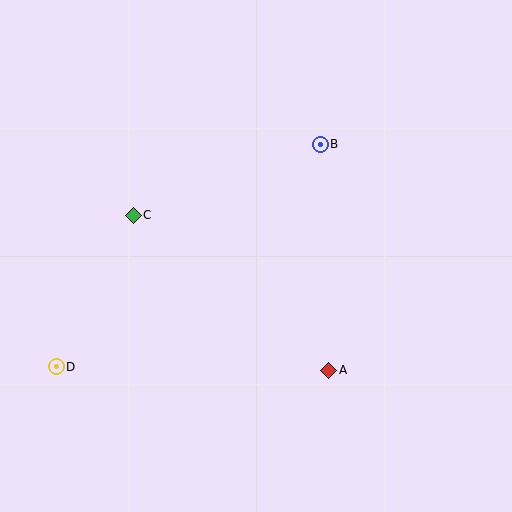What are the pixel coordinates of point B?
Point B is at (320, 144).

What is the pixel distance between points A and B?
The distance between A and B is 226 pixels.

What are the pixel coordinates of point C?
Point C is at (133, 215).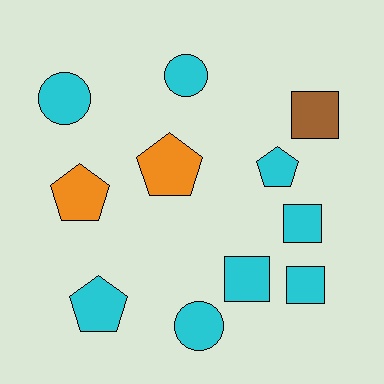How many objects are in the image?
There are 11 objects.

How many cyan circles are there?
There are 3 cyan circles.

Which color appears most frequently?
Cyan, with 8 objects.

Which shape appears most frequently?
Square, with 4 objects.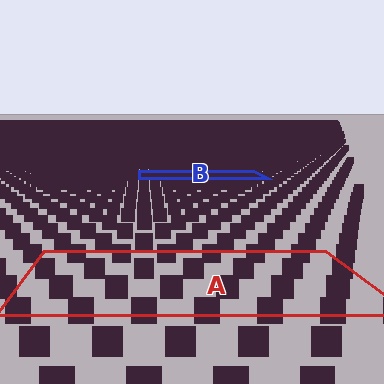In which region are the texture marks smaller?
The texture marks are smaller in region B, because it is farther away.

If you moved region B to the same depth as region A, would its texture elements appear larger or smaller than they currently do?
They would appear larger. At a closer depth, the same texture elements are projected at a bigger on-screen size.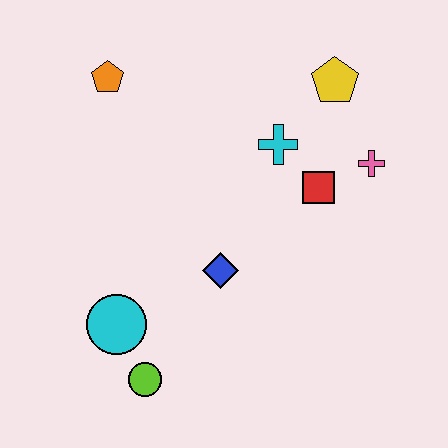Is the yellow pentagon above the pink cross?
Yes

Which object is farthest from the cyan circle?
The yellow pentagon is farthest from the cyan circle.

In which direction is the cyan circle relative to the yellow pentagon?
The cyan circle is below the yellow pentagon.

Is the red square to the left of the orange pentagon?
No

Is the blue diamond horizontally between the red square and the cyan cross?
No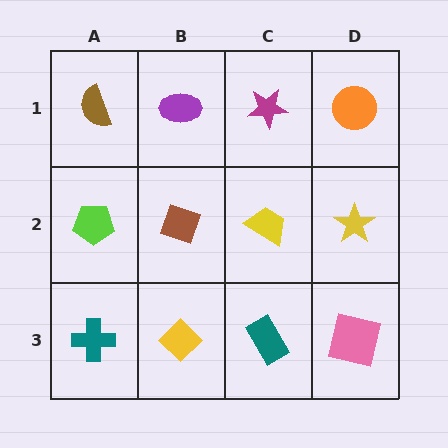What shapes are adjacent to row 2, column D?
An orange circle (row 1, column D), a pink square (row 3, column D), a yellow trapezoid (row 2, column C).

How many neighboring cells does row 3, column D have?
2.